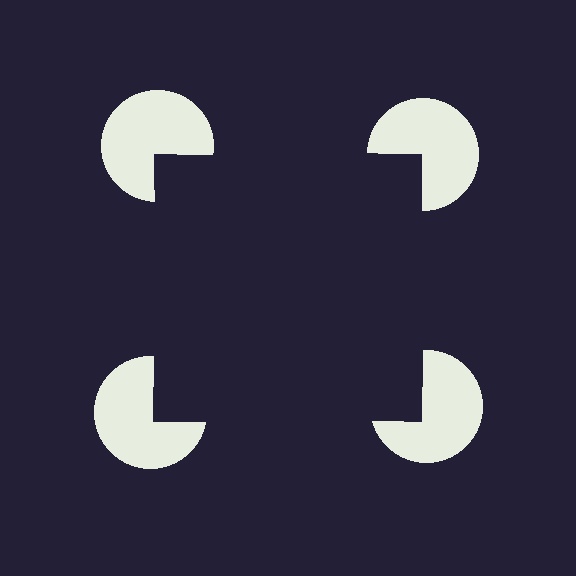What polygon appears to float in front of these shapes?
An illusory square — its edges are inferred from the aligned wedge cuts in the pac-man discs, not physically drawn.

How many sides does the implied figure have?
4 sides.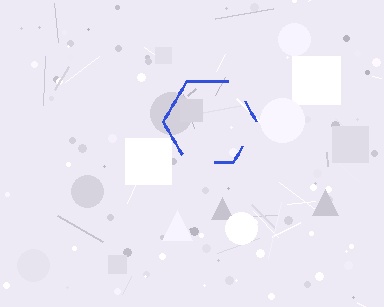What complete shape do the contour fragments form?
The contour fragments form a hexagon.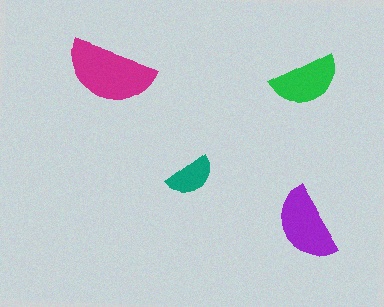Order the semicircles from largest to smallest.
the magenta one, the purple one, the green one, the teal one.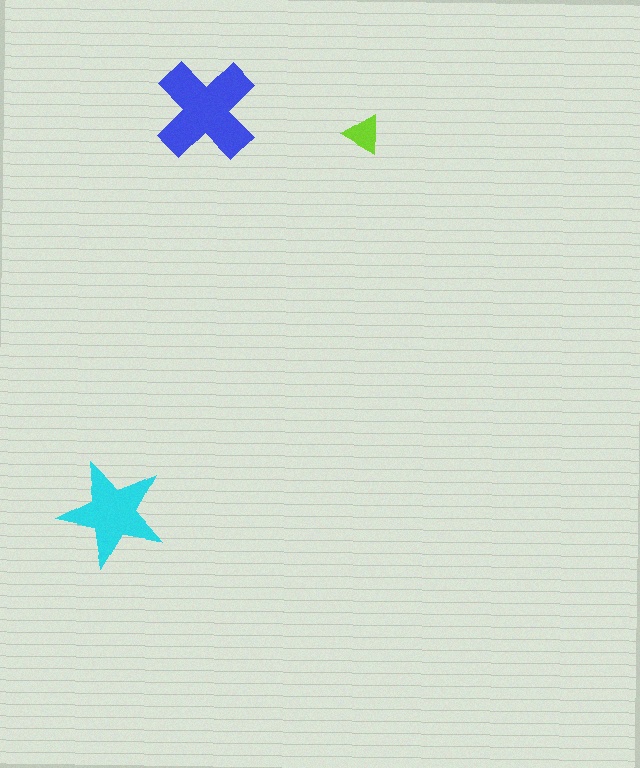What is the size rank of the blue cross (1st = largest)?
1st.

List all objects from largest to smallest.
The blue cross, the cyan star, the lime triangle.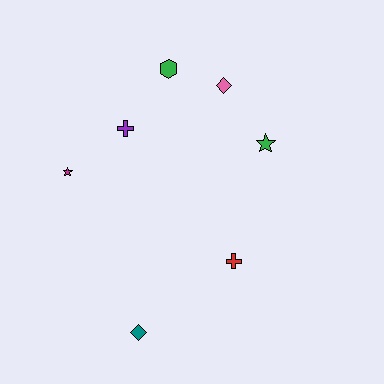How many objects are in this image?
There are 7 objects.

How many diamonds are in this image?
There are 2 diamonds.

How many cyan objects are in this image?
There are no cyan objects.